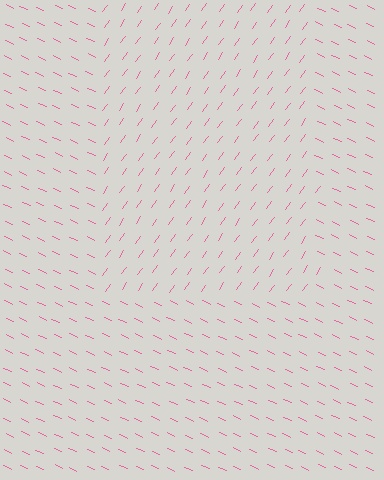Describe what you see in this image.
The image is filled with small pink line segments. A rectangle region in the image has lines oriented differently from the surrounding lines, creating a visible texture boundary.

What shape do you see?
I see a rectangle.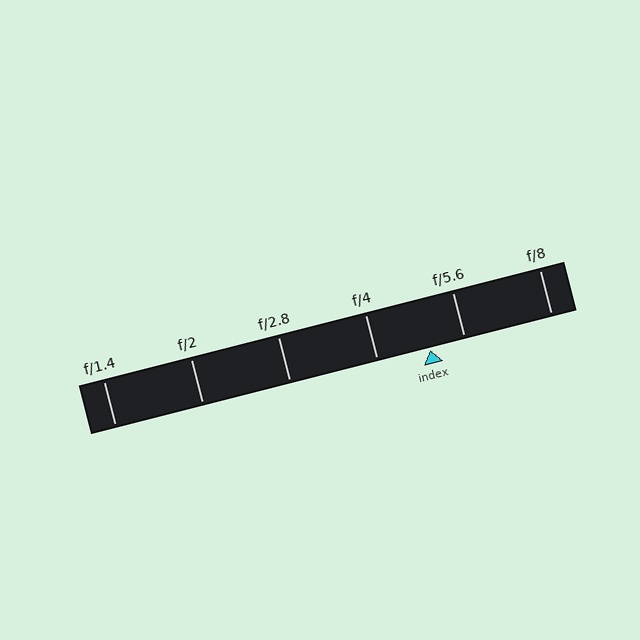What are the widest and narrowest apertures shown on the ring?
The widest aperture shown is f/1.4 and the narrowest is f/8.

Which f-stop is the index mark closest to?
The index mark is closest to f/5.6.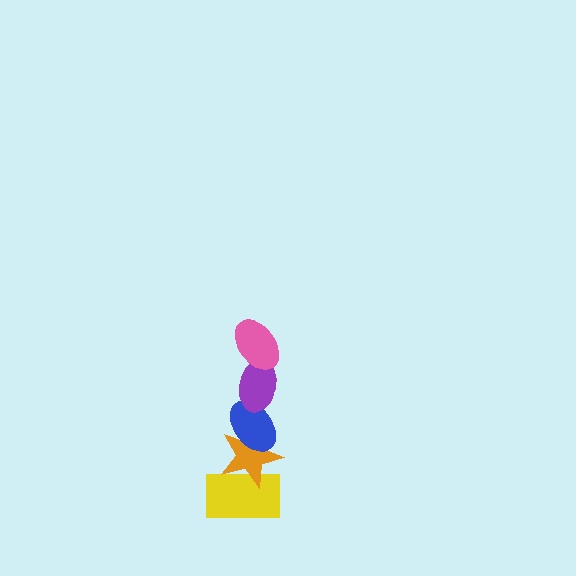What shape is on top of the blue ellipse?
The purple ellipse is on top of the blue ellipse.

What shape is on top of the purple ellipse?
The pink ellipse is on top of the purple ellipse.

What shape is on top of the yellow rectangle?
The orange star is on top of the yellow rectangle.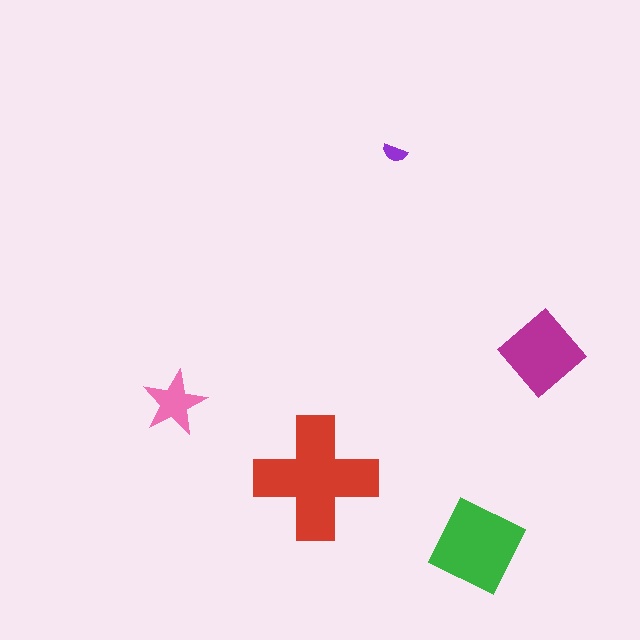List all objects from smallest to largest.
The purple semicircle, the pink star, the magenta diamond, the green diamond, the red cross.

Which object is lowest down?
The green diamond is bottommost.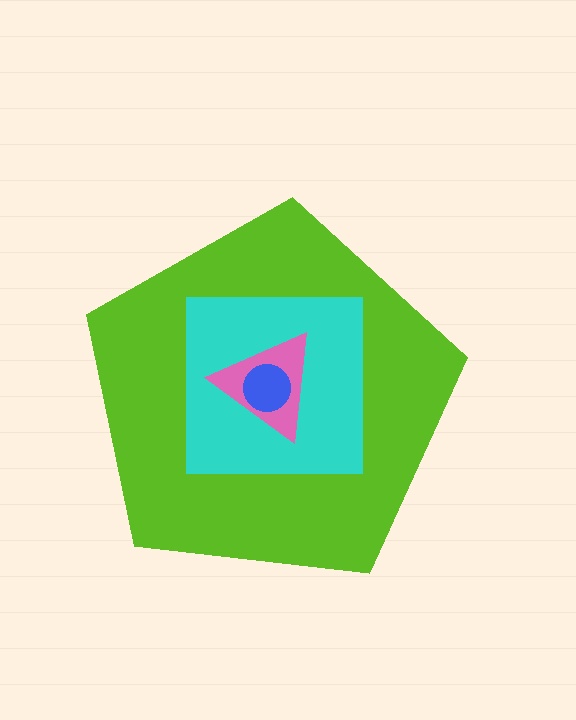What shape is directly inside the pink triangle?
The blue circle.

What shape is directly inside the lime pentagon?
The cyan square.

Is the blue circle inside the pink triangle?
Yes.